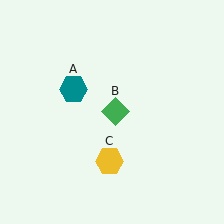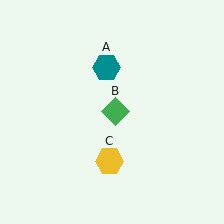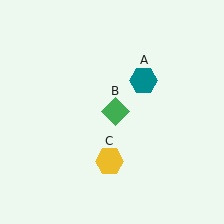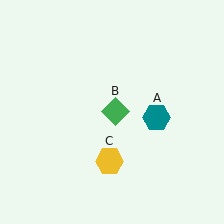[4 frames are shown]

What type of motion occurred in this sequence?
The teal hexagon (object A) rotated clockwise around the center of the scene.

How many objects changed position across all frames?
1 object changed position: teal hexagon (object A).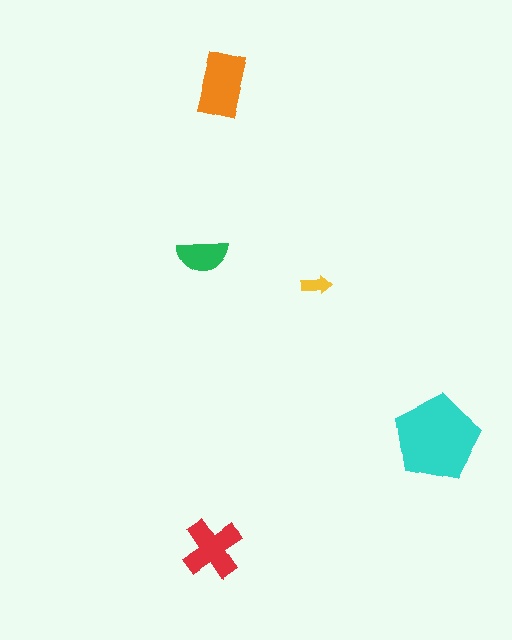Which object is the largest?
The cyan pentagon.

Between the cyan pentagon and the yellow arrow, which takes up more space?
The cyan pentagon.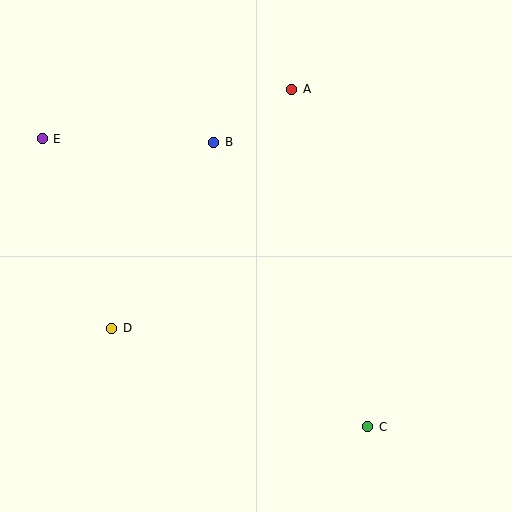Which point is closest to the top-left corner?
Point E is closest to the top-left corner.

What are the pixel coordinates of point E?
Point E is at (42, 139).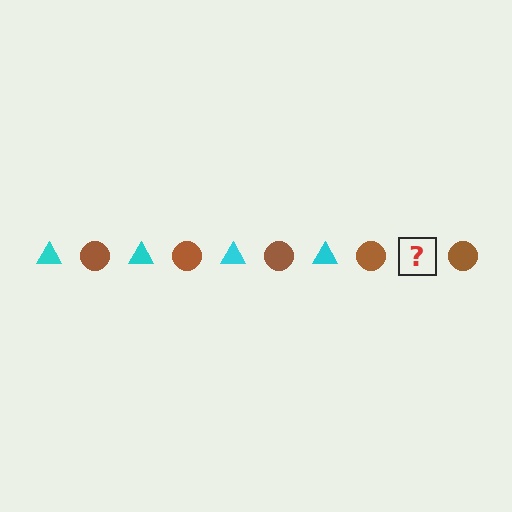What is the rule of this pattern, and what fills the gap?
The rule is that the pattern alternates between cyan triangle and brown circle. The gap should be filled with a cyan triangle.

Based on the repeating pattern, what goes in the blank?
The blank should be a cyan triangle.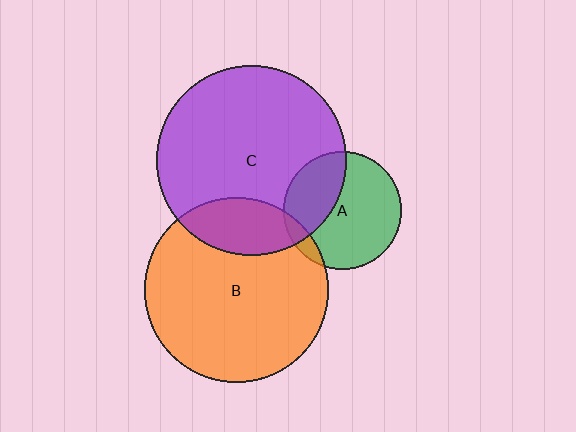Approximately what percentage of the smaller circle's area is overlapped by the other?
Approximately 10%.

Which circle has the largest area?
Circle C (purple).